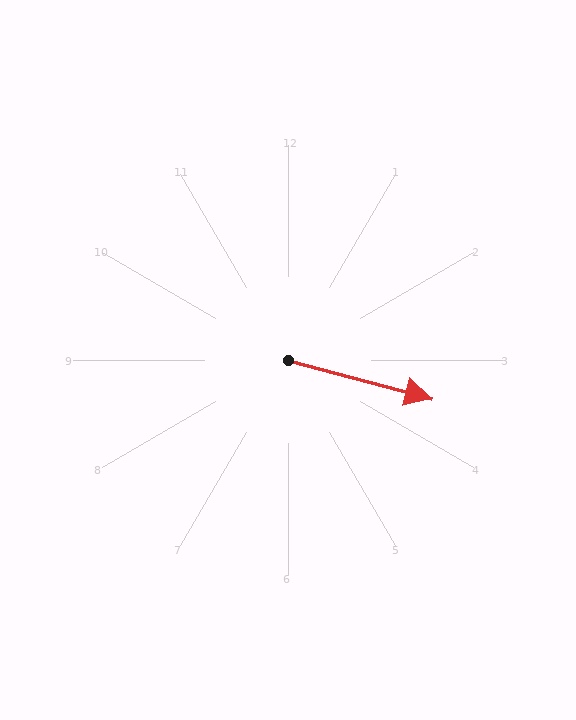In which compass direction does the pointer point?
East.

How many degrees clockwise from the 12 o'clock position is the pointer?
Approximately 105 degrees.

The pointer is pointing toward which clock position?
Roughly 3 o'clock.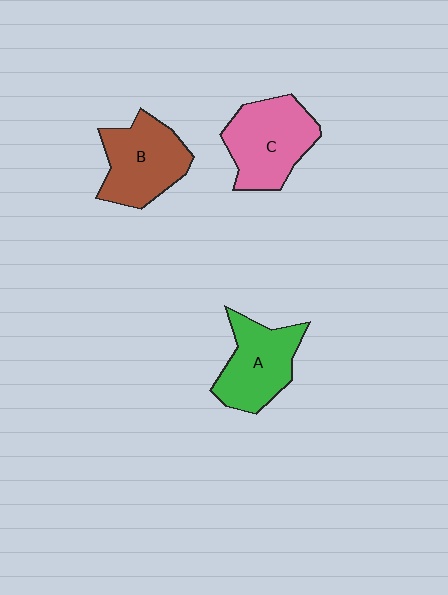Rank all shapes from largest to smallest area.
From largest to smallest: C (pink), B (brown), A (green).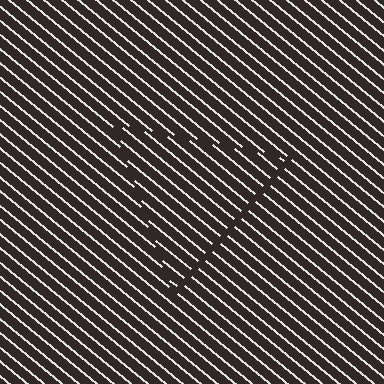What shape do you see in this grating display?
An illusory triangle. The interior of the shape contains the same grating, shifted by half a period — the contour is defined by the phase discontinuity where line-ends from the inner and outer gratings abut.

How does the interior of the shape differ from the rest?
The interior of the shape contains the same grating, shifted by half a period — the contour is defined by the phase discontinuity where line-ends from the inner and outer gratings abut.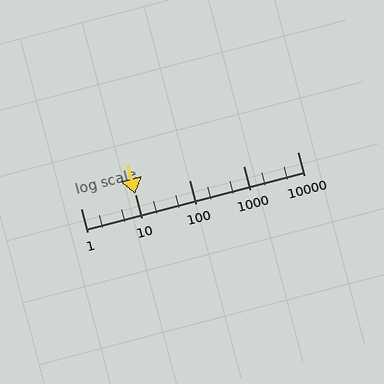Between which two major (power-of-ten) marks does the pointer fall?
The pointer is between 10 and 100.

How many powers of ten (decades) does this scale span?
The scale spans 4 decades, from 1 to 10000.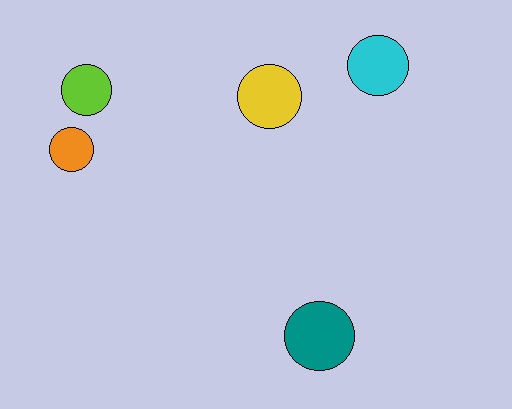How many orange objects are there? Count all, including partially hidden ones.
There is 1 orange object.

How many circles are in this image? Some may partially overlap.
There are 5 circles.